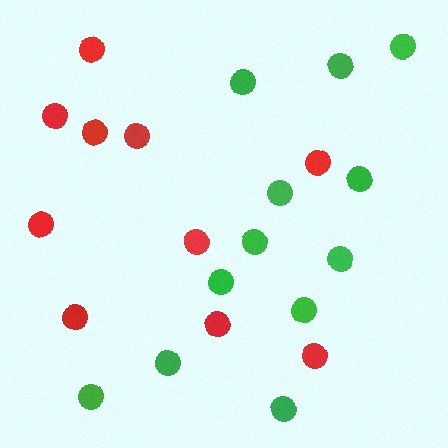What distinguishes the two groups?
There are 2 groups: one group of green circles (12) and one group of red circles (10).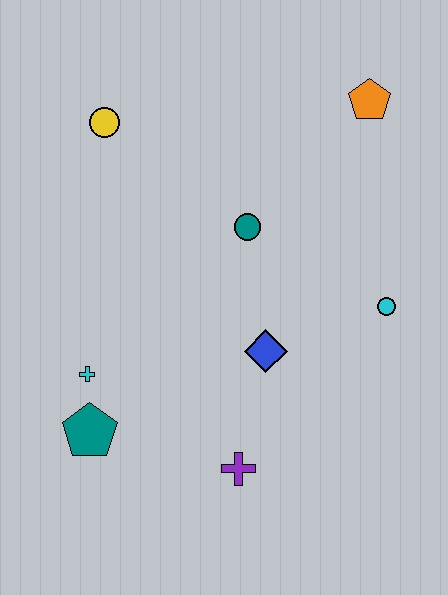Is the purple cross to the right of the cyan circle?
No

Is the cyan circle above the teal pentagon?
Yes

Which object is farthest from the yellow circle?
The purple cross is farthest from the yellow circle.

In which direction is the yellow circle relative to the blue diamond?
The yellow circle is above the blue diamond.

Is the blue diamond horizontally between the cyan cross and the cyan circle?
Yes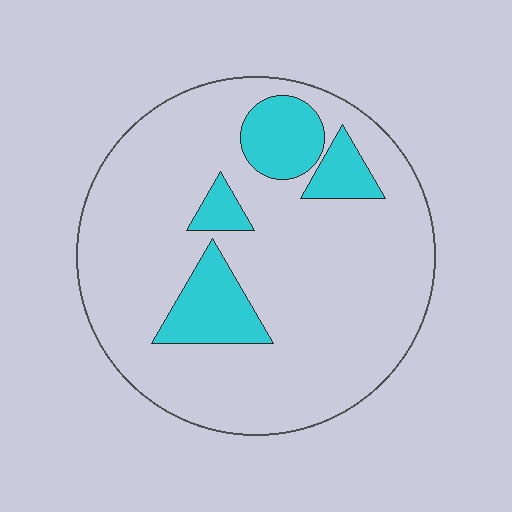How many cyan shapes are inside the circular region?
4.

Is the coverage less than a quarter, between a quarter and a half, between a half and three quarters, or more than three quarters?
Less than a quarter.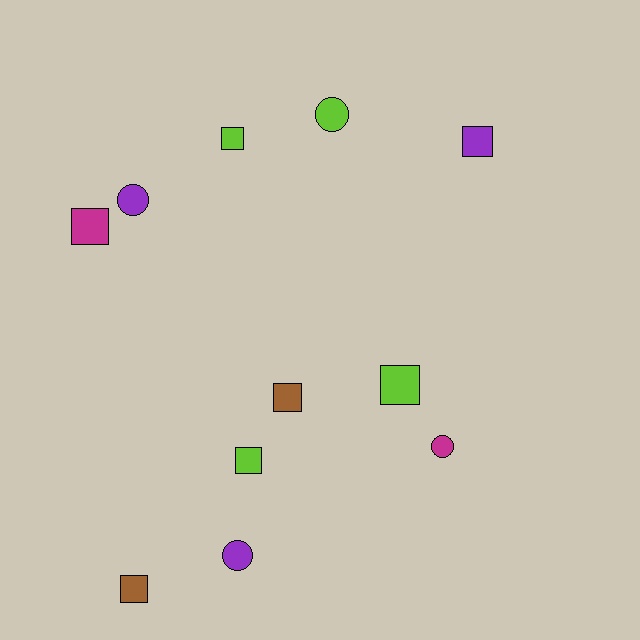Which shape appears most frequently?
Square, with 7 objects.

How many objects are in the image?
There are 11 objects.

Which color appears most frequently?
Lime, with 4 objects.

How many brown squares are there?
There are 2 brown squares.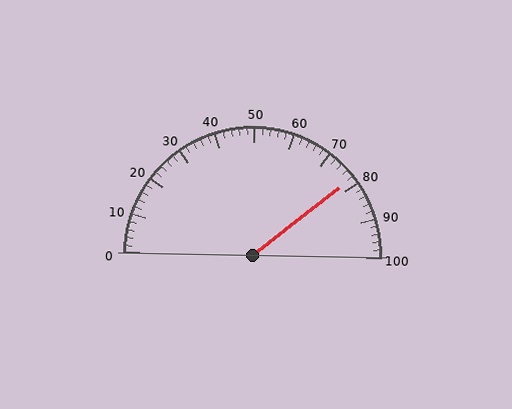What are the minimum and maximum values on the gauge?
The gauge ranges from 0 to 100.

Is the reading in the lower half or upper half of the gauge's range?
The reading is in the upper half of the range (0 to 100).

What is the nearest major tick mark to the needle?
The nearest major tick mark is 80.